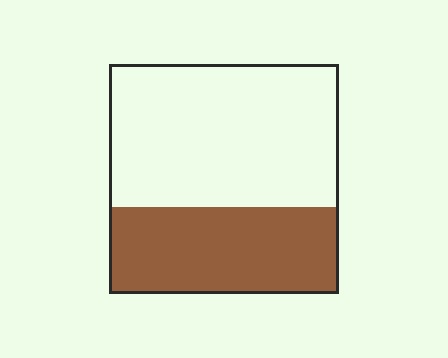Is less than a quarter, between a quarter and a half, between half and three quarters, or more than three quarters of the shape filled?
Between a quarter and a half.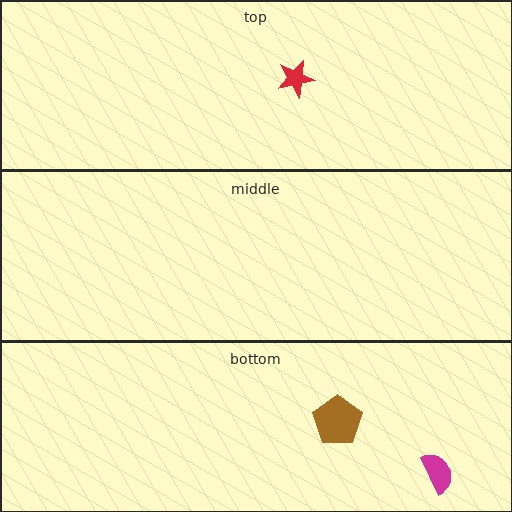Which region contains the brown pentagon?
The bottom region.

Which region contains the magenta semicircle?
The bottom region.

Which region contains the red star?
The top region.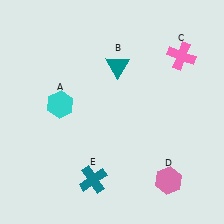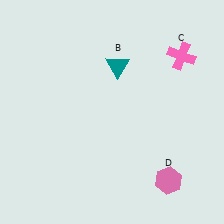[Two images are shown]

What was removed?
The teal cross (E), the cyan hexagon (A) were removed in Image 2.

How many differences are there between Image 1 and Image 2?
There are 2 differences between the two images.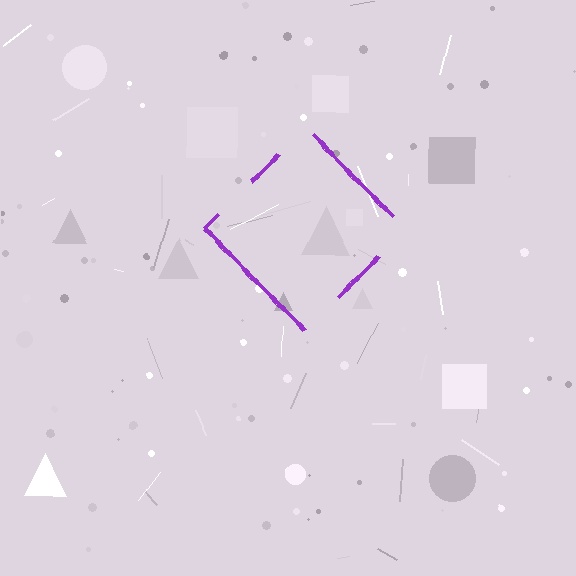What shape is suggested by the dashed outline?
The dashed outline suggests a diamond.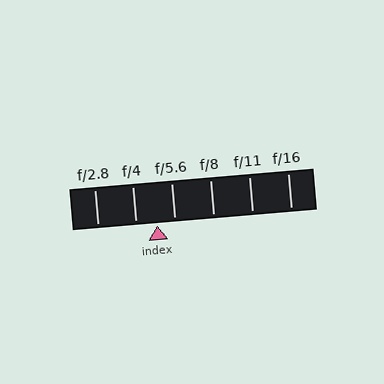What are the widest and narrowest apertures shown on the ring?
The widest aperture shown is f/2.8 and the narrowest is f/16.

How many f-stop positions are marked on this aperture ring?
There are 6 f-stop positions marked.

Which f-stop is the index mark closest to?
The index mark is closest to f/5.6.